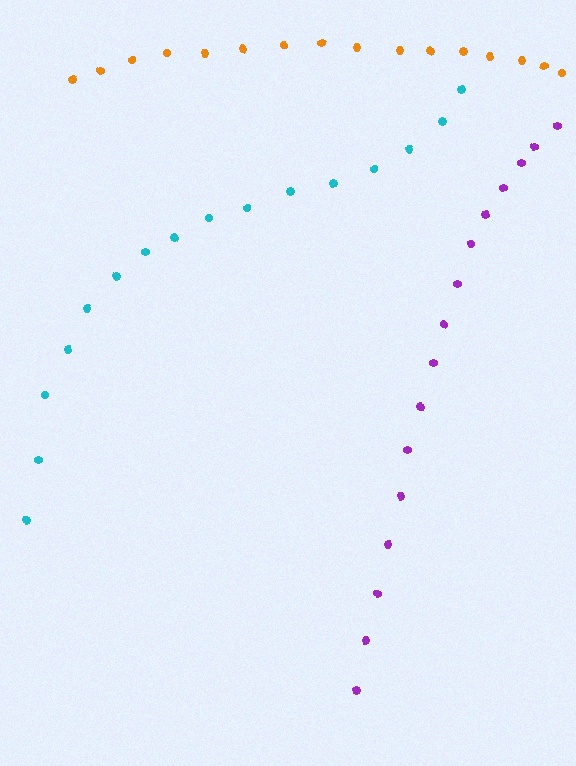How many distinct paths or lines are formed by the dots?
There are 3 distinct paths.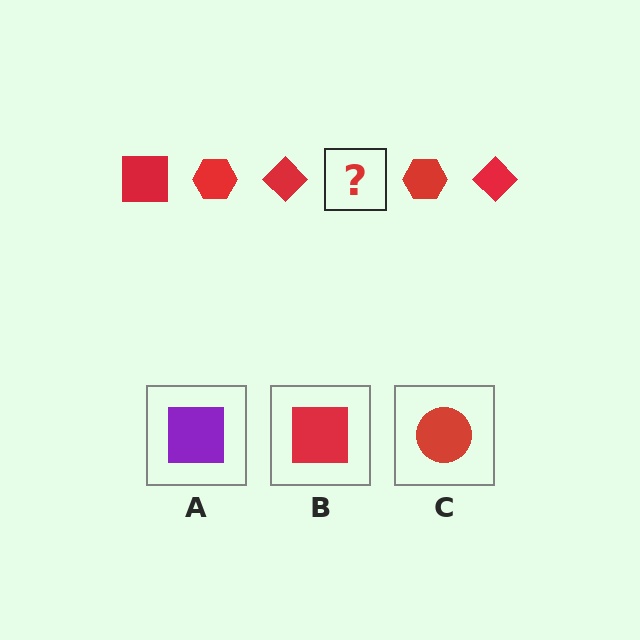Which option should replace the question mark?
Option B.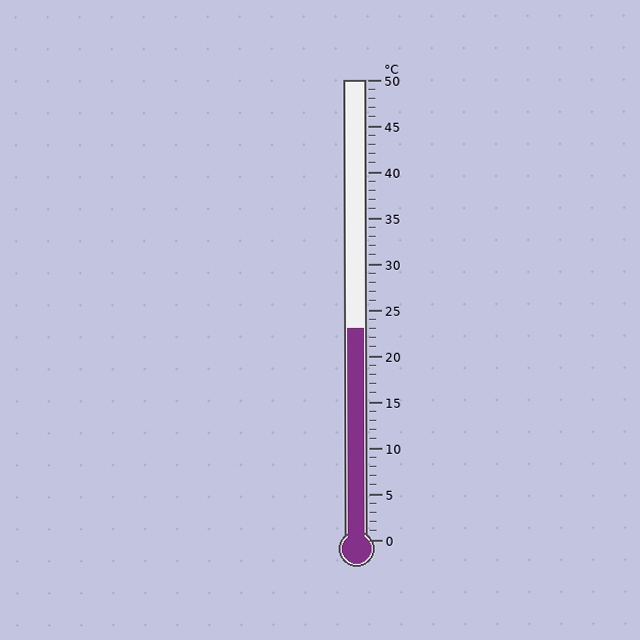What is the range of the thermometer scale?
The thermometer scale ranges from 0°C to 50°C.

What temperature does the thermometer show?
The thermometer shows approximately 23°C.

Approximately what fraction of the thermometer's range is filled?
The thermometer is filled to approximately 45% of its range.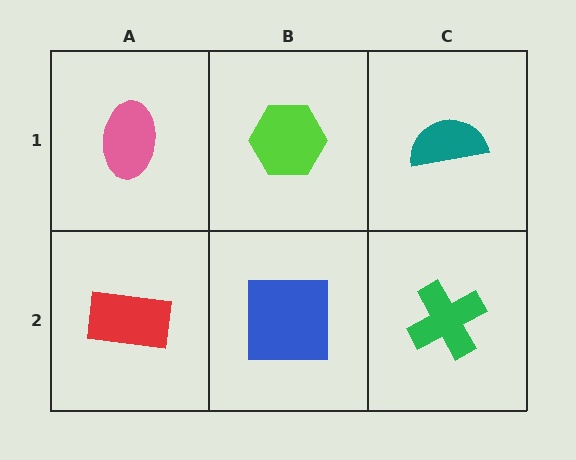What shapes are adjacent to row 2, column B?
A lime hexagon (row 1, column B), a red rectangle (row 2, column A), a green cross (row 2, column C).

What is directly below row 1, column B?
A blue square.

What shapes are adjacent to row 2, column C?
A teal semicircle (row 1, column C), a blue square (row 2, column B).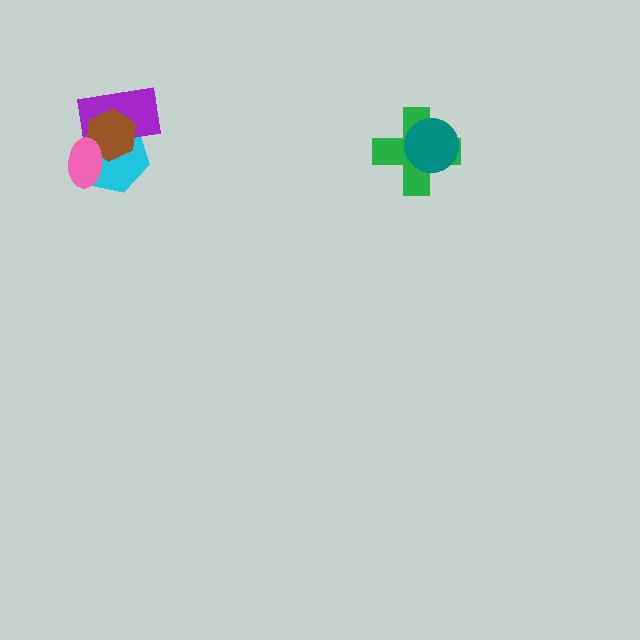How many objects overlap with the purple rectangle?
3 objects overlap with the purple rectangle.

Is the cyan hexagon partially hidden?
Yes, it is partially covered by another shape.